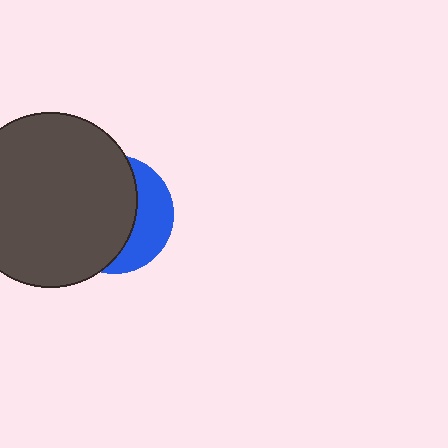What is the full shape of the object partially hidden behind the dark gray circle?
The partially hidden object is a blue circle.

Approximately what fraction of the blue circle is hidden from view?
Roughly 66% of the blue circle is hidden behind the dark gray circle.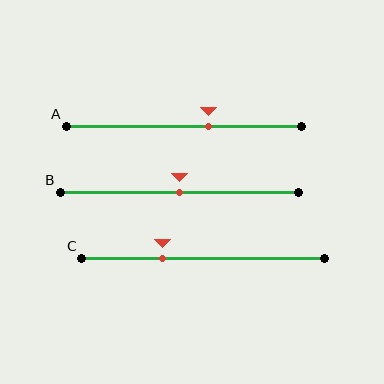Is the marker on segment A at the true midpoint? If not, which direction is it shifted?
No, the marker on segment A is shifted to the right by about 10% of the segment length.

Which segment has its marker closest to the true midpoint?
Segment B has its marker closest to the true midpoint.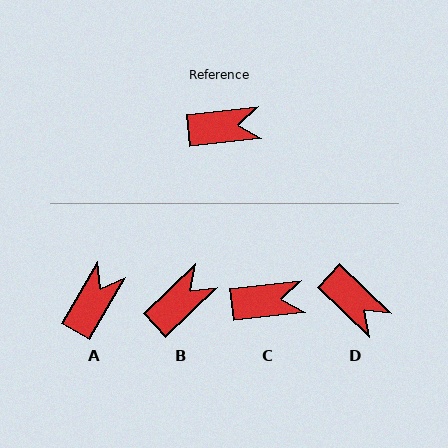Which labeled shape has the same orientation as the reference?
C.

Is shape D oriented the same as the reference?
No, it is off by about 50 degrees.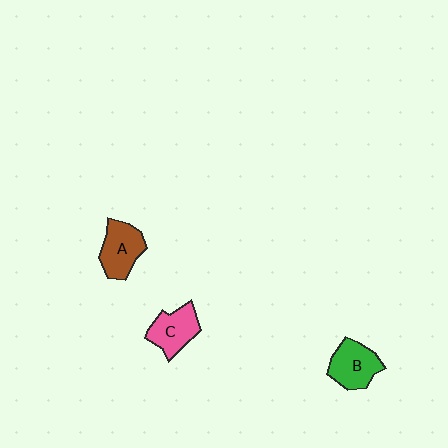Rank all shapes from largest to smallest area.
From largest to smallest: A (brown), B (green), C (pink).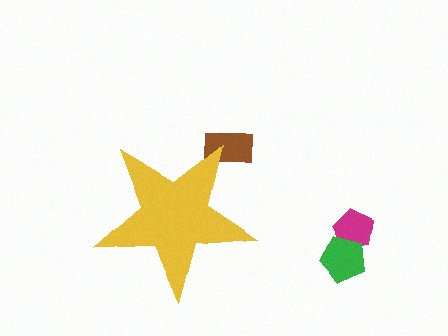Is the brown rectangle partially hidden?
Yes, the brown rectangle is partially hidden behind the yellow star.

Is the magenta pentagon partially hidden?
No, the magenta pentagon is fully visible.